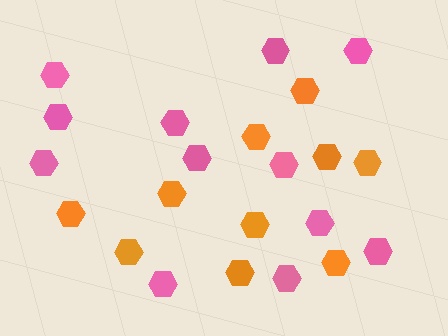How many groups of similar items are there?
There are 2 groups: one group of orange hexagons (10) and one group of pink hexagons (12).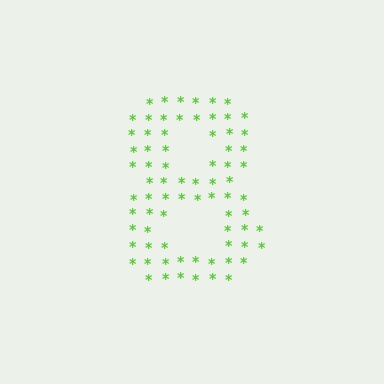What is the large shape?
The large shape is the digit 8.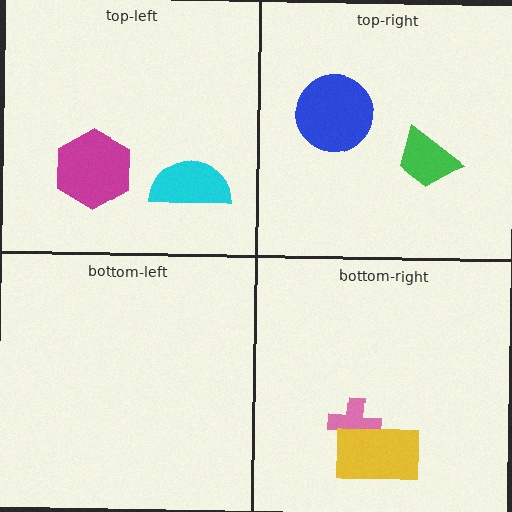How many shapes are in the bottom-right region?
2.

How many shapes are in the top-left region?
2.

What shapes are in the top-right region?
The blue circle, the green trapezoid.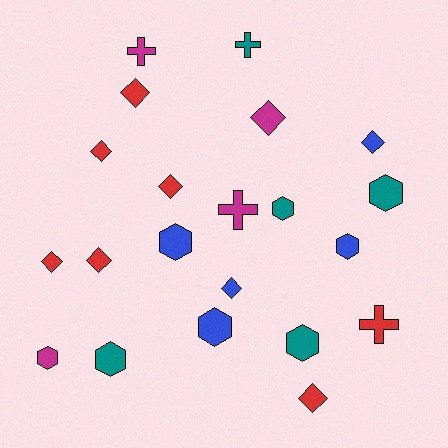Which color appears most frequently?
Red, with 7 objects.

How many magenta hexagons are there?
There is 1 magenta hexagon.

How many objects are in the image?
There are 21 objects.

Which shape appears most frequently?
Diamond, with 9 objects.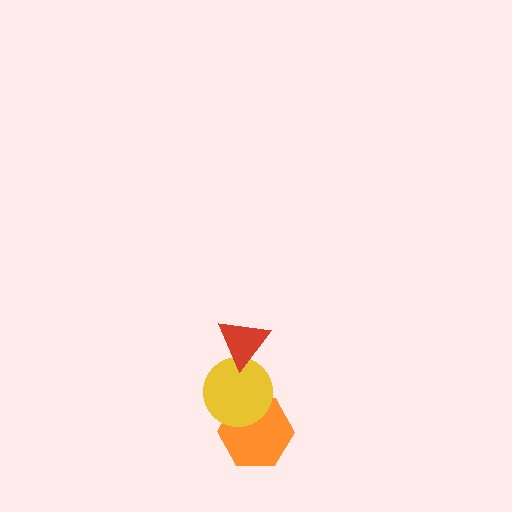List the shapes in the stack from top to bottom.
From top to bottom: the red triangle, the yellow circle, the orange hexagon.